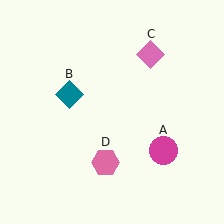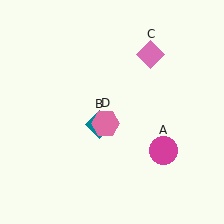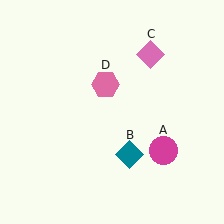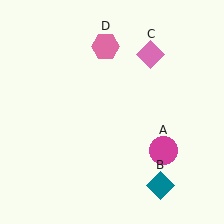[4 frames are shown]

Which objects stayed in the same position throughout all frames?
Magenta circle (object A) and pink diamond (object C) remained stationary.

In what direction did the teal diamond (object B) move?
The teal diamond (object B) moved down and to the right.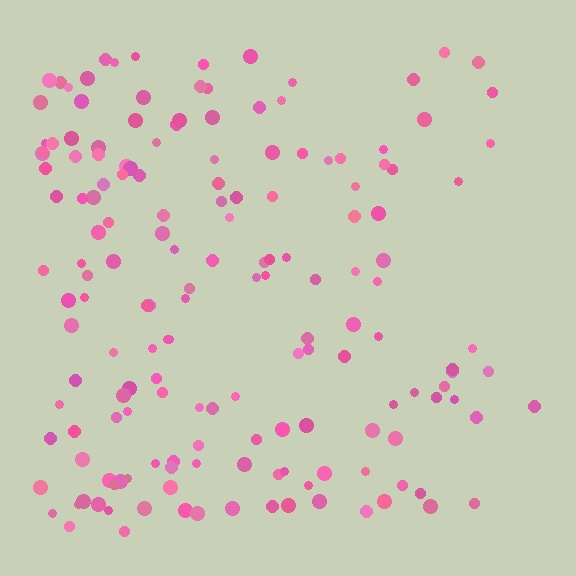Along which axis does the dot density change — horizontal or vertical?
Horizontal.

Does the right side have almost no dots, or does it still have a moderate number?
Still a moderate number, just noticeably fewer than the left.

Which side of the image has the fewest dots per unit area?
The right.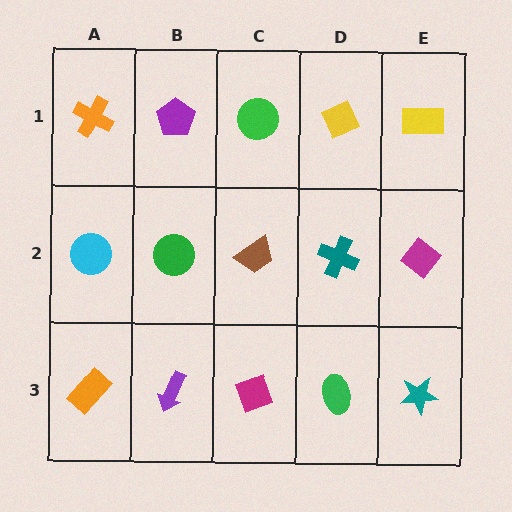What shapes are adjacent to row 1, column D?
A teal cross (row 2, column D), a green circle (row 1, column C), a yellow rectangle (row 1, column E).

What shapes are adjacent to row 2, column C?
A green circle (row 1, column C), a magenta diamond (row 3, column C), a green circle (row 2, column B), a teal cross (row 2, column D).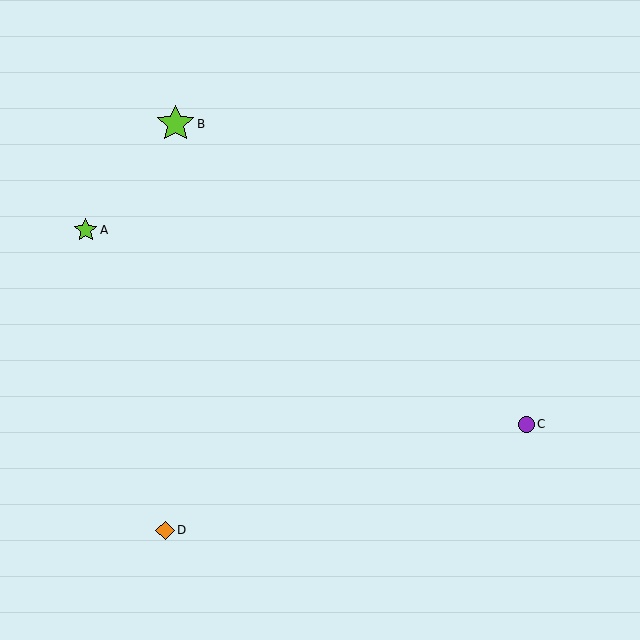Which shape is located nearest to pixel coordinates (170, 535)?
The orange diamond (labeled D) at (165, 530) is nearest to that location.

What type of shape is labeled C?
Shape C is a purple circle.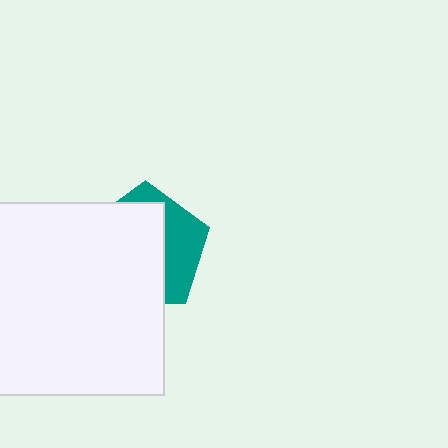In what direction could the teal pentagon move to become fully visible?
The teal pentagon could move right. That would shift it out from behind the white square entirely.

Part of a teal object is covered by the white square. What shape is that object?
It is a pentagon.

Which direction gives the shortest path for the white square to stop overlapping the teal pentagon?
Moving left gives the shortest separation.